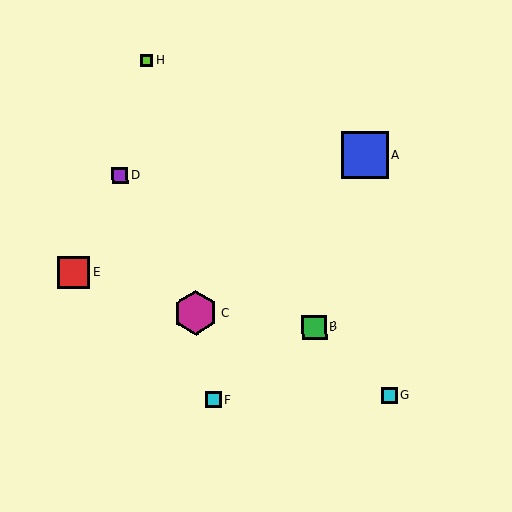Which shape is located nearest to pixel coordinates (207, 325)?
The magenta hexagon (labeled C) at (196, 313) is nearest to that location.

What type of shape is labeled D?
Shape D is a purple square.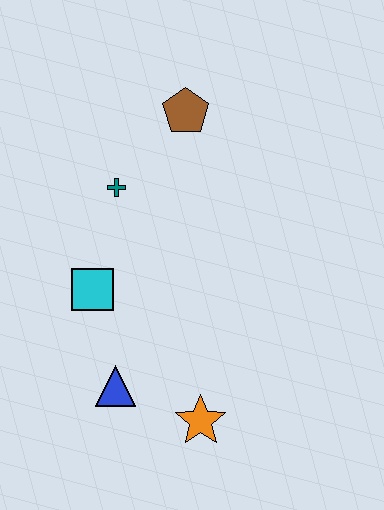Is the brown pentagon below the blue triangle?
No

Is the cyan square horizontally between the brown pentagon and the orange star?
No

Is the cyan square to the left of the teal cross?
Yes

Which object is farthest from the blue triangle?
The brown pentagon is farthest from the blue triangle.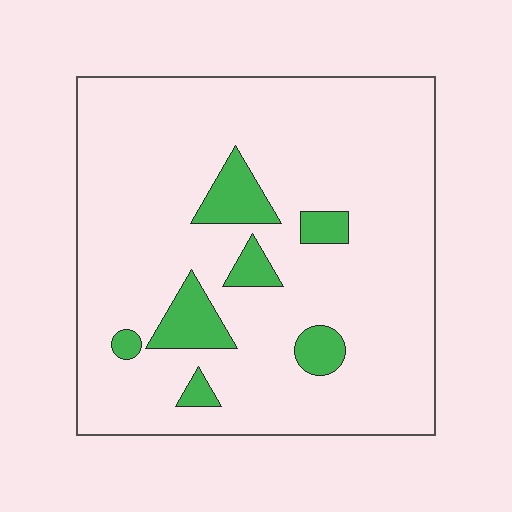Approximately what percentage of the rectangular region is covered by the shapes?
Approximately 10%.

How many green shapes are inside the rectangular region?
7.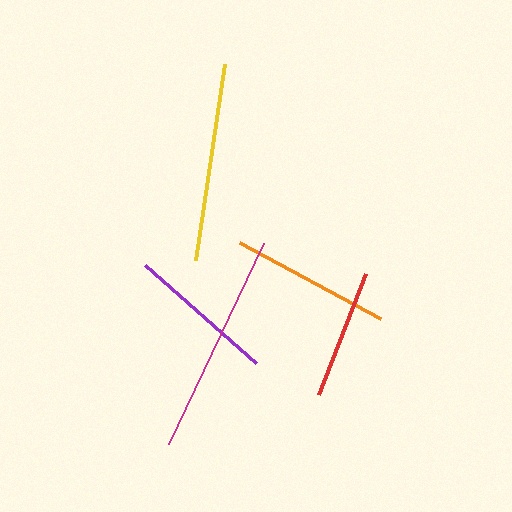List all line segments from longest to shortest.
From longest to shortest: magenta, yellow, orange, purple, red.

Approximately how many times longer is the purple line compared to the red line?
The purple line is approximately 1.1 times the length of the red line.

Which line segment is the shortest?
The red line is the shortest at approximately 129 pixels.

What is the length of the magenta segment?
The magenta segment is approximately 222 pixels long.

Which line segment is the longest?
The magenta line is the longest at approximately 222 pixels.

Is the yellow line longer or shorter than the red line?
The yellow line is longer than the red line.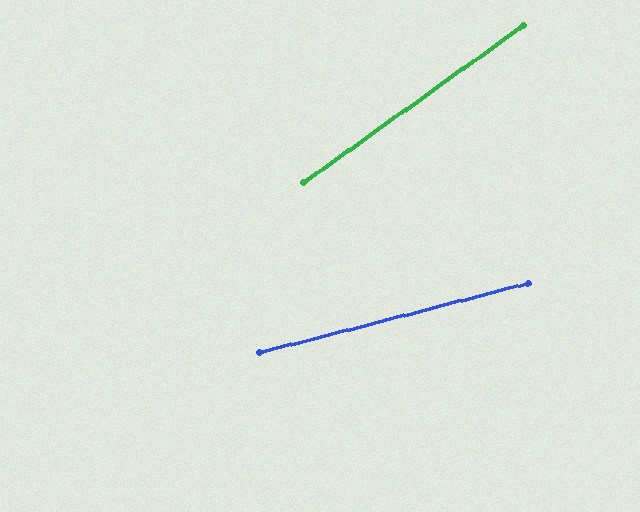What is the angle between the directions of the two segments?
Approximately 21 degrees.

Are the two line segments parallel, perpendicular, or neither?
Neither parallel nor perpendicular — they differ by about 21°.